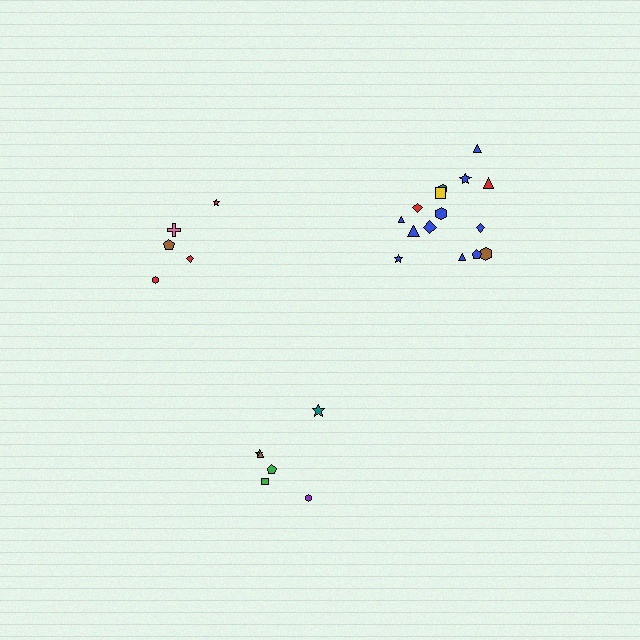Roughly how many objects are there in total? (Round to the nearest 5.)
Roughly 25 objects in total.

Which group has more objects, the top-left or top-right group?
The top-right group.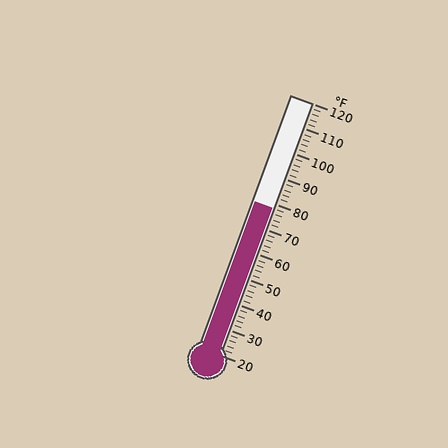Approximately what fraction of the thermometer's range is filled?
The thermometer is filled to approximately 60% of its range.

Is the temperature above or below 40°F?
The temperature is above 40°F.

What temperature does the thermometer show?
The thermometer shows approximately 78°F.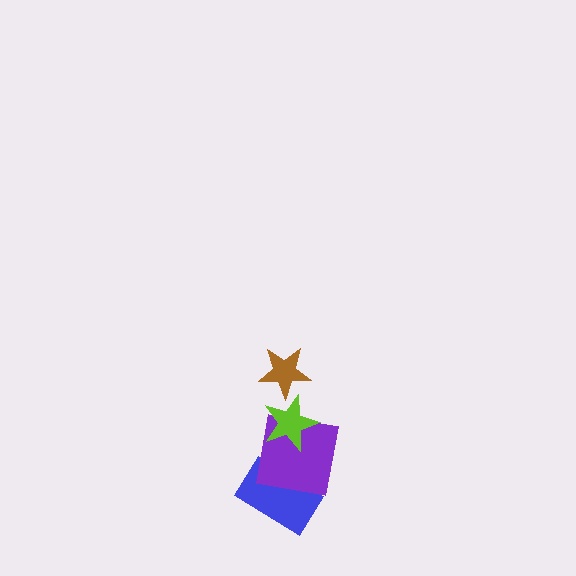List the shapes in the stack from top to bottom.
From top to bottom: the brown star, the lime star, the purple square, the blue rectangle.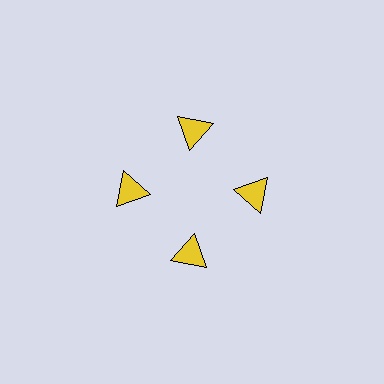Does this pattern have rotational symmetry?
Yes, this pattern has 4-fold rotational symmetry. It looks the same after rotating 90 degrees around the center.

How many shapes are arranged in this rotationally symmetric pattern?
There are 4 shapes, arranged in 4 groups of 1.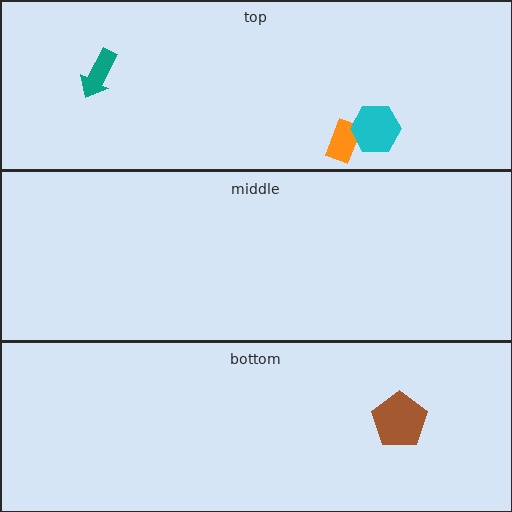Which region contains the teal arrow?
The top region.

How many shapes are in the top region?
3.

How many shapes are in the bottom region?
1.